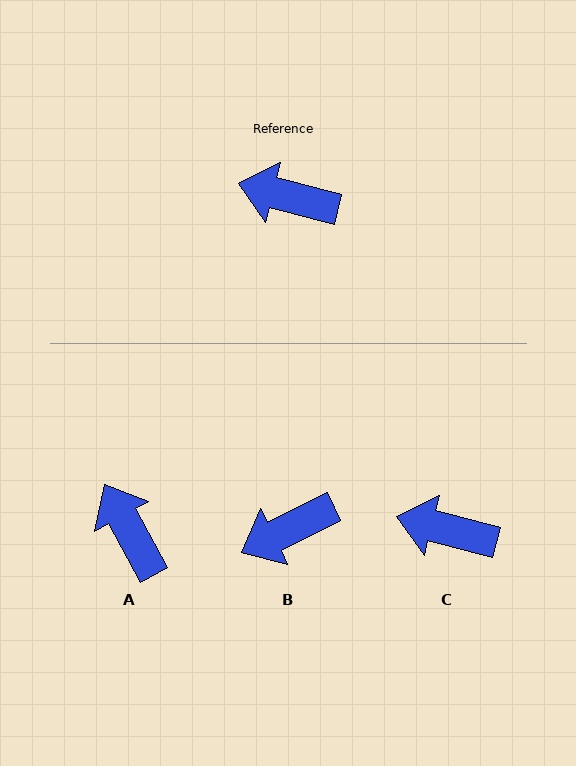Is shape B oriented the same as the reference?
No, it is off by about 41 degrees.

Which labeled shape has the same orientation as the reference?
C.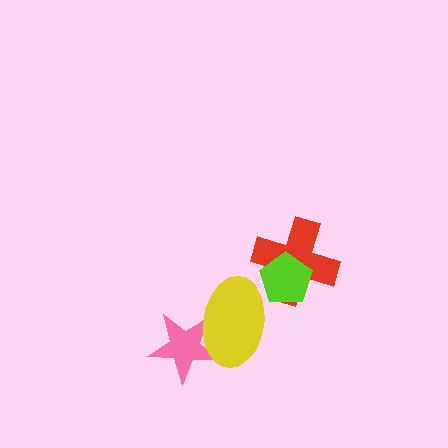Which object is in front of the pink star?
The yellow ellipse is in front of the pink star.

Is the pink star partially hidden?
Yes, it is partially covered by another shape.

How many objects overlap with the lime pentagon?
1 object overlaps with the lime pentagon.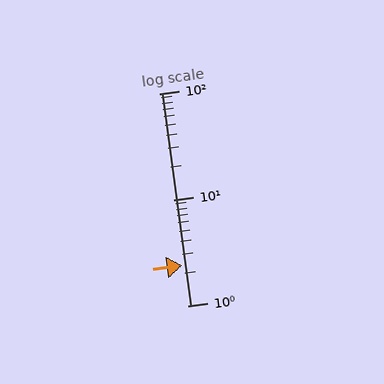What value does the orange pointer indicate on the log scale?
The pointer indicates approximately 2.4.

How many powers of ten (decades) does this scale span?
The scale spans 2 decades, from 1 to 100.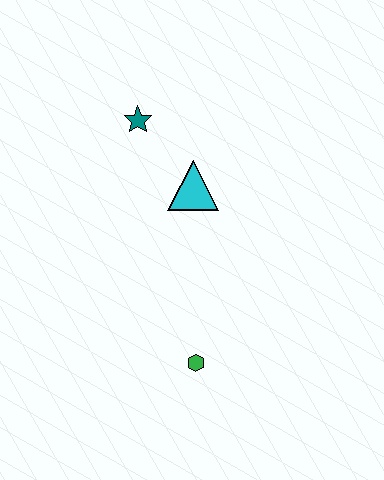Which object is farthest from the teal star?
The green hexagon is farthest from the teal star.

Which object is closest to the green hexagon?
The cyan triangle is closest to the green hexagon.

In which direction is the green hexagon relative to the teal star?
The green hexagon is below the teal star.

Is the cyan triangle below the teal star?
Yes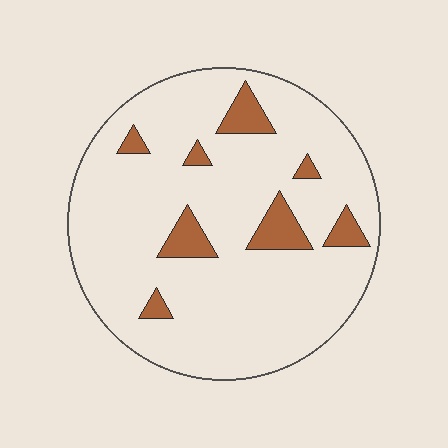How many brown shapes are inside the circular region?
8.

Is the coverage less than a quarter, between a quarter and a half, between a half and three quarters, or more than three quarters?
Less than a quarter.